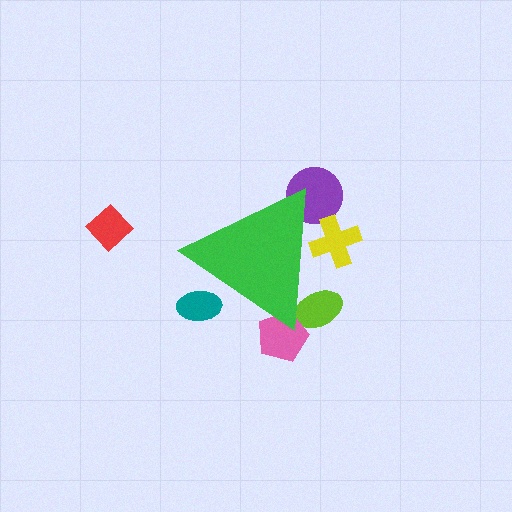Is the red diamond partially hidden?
No, the red diamond is fully visible.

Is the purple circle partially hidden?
Yes, the purple circle is partially hidden behind the green triangle.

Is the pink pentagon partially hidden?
Yes, the pink pentagon is partially hidden behind the green triangle.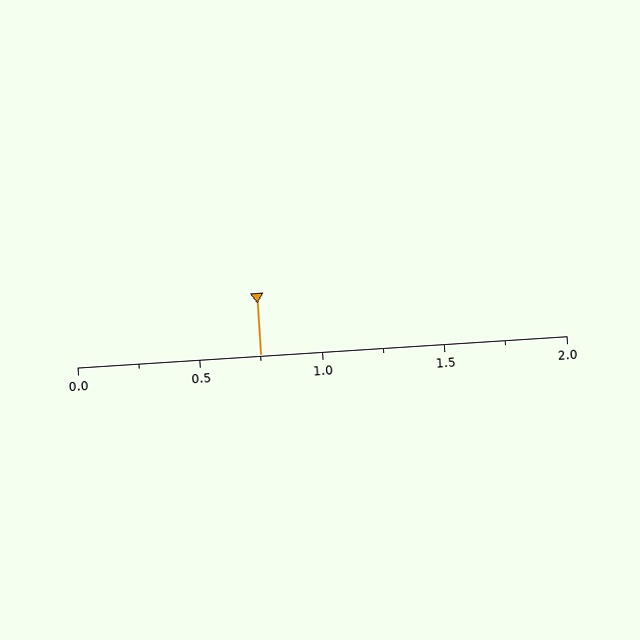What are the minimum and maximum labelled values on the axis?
The axis runs from 0.0 to 2.0.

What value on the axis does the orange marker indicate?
The marker indicates approximately 0.75.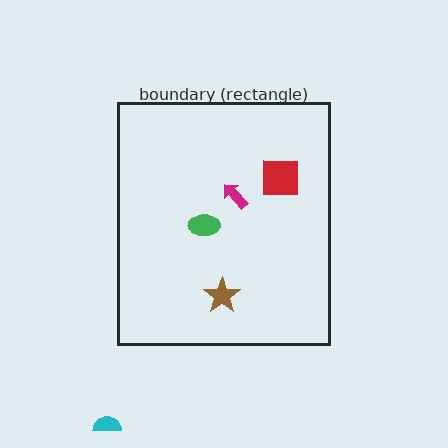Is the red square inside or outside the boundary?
Inside.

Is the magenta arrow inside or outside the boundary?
Inside.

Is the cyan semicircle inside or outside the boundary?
Outside.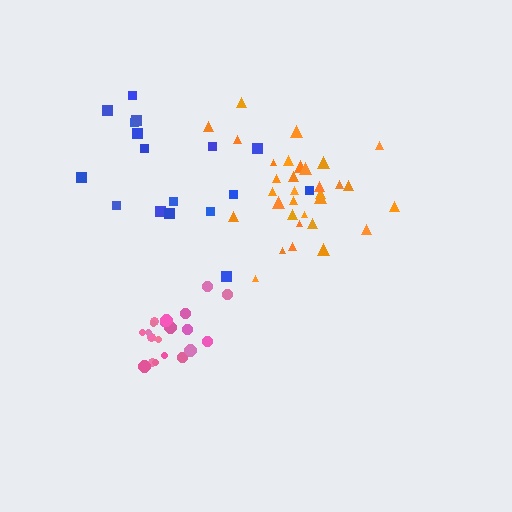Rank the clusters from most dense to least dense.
pink, orange, blue.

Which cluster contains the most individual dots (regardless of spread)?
Orange (32).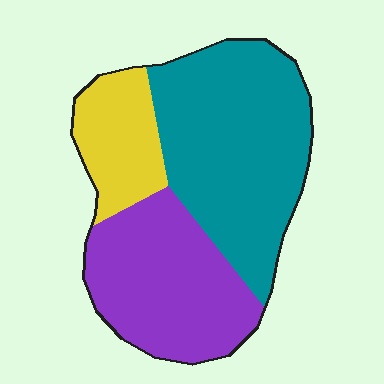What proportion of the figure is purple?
Purple takes up between a third and a half of the figure.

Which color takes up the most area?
Teal, at roughly 50%.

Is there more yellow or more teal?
Teal.